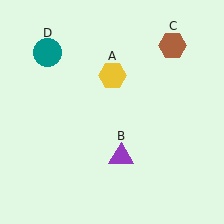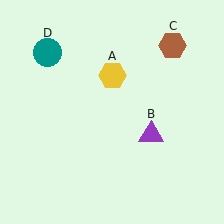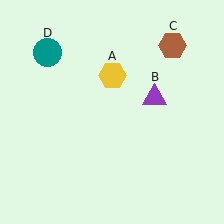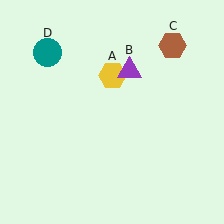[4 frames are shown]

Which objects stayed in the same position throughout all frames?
Yellow hexagon (object A) and brown hexagon (object C) and teal circle (object D) remained stationary.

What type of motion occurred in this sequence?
The purple triangle (object B) rotated counterclockwise around the center of the scene.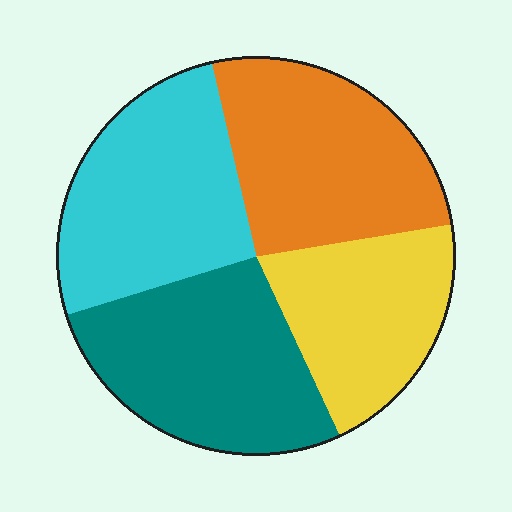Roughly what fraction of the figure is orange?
Orange takes up about one quarter (1/4) of the figure.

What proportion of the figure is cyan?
Cyan covers about 25% of the figure.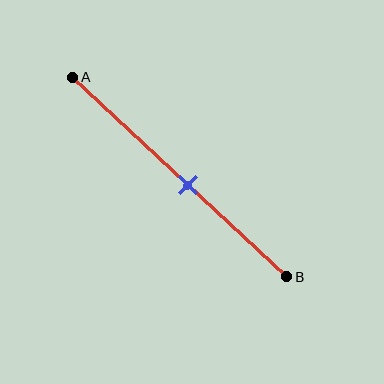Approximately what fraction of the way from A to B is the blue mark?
The blue mark is approximately 55% of the way from A to B.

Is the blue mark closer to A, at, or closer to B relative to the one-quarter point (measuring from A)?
The blue mark is closer to point B than the one-quarter point of segment AB.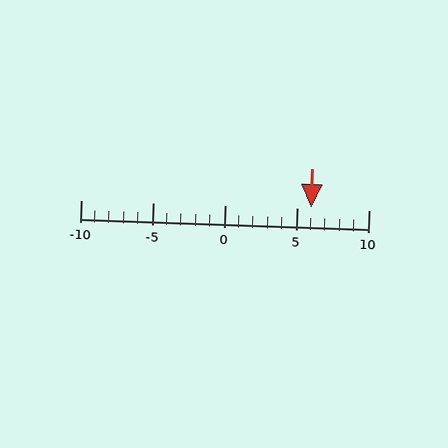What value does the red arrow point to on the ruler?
The red arrow points to approximately 6.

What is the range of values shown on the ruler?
The ruler shows values from -10 to 10.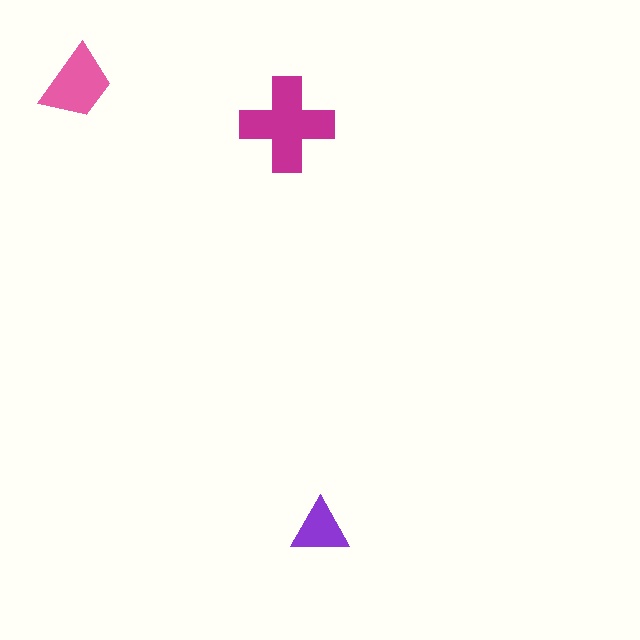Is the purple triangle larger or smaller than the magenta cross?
Smaller.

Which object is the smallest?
The purple triangle.